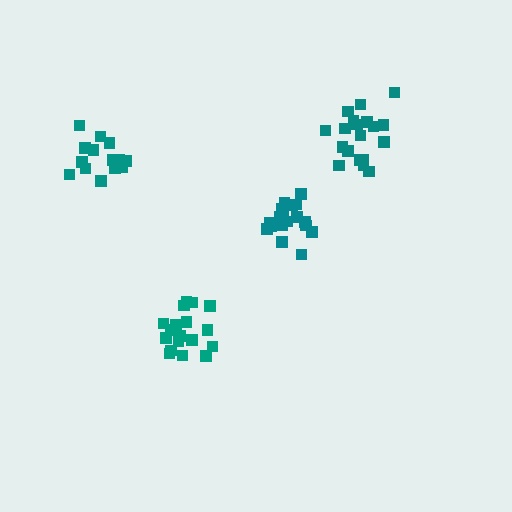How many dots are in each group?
Group 1: 19 dots, Group 2: 19 dots, Group 3: 18 dots, Group 4: 16 dots (72 total).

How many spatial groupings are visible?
There are 4 spatial groupings.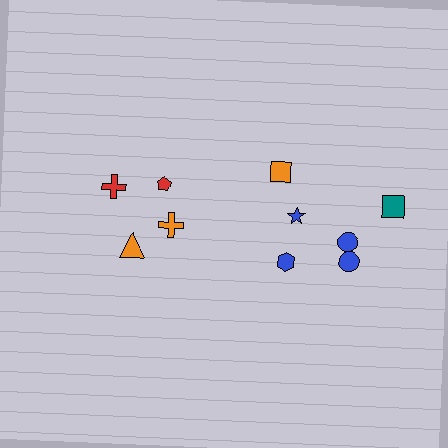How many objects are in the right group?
There are 6 objects.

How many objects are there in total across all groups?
There are 10 objects.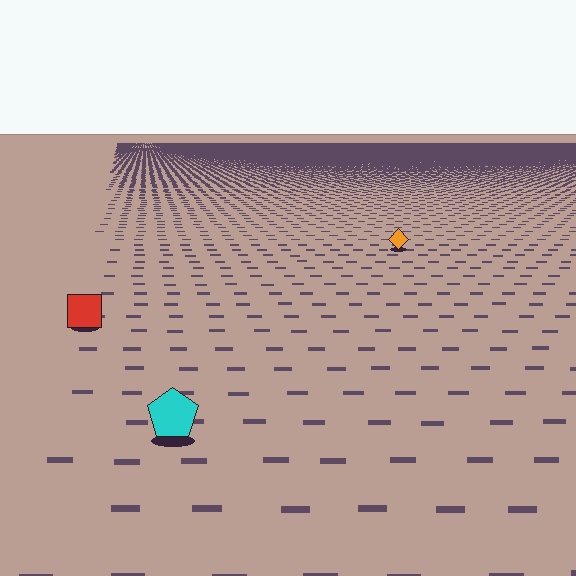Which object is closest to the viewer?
The cyan pentagon is closest. The texture marks near it are larger and more spread out.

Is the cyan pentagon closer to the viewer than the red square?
Yes. The cyan pentagon is closer — you can tell from the texture gradient: the ground texture is coarser near it.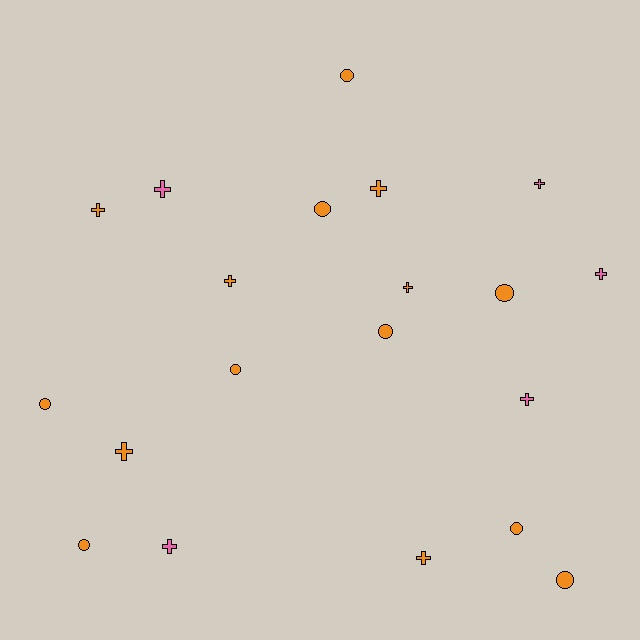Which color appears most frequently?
Orange, with 15 objects.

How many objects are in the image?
There are 20 objects.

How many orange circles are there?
There are 9 orange circles.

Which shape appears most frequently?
Cross, with 11 objects.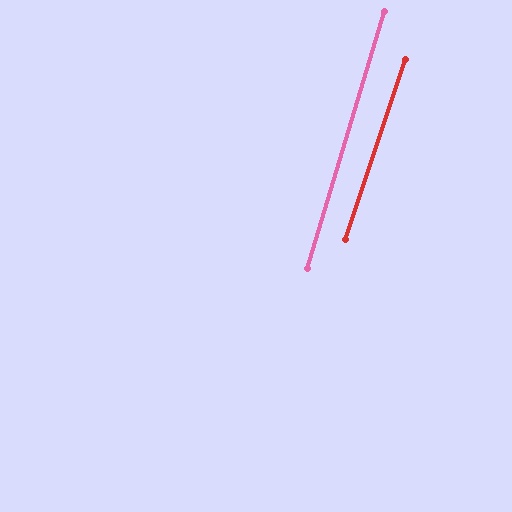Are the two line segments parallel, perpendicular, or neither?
Parallel — their directions differ by only 1.8°.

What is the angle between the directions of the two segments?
Approximately 2 degrees.